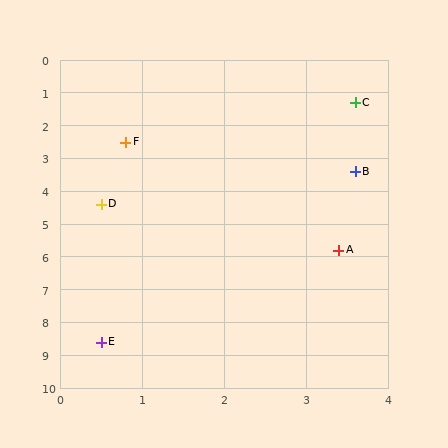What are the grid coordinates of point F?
Point F is at approximately (0.8, 2.5).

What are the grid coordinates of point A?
Point A is at approximately (3.4, 5.8).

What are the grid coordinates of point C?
Point C is at approximately (3.6, 1.3).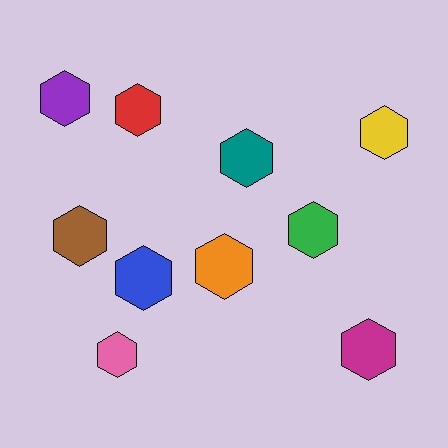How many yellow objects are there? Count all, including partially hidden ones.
There is 1 yellow object.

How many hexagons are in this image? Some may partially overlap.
There are 10 hexagons.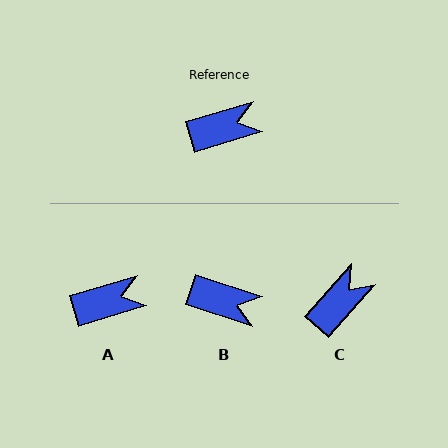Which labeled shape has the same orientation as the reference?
A.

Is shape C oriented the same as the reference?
No, it is off by about 32 degrees.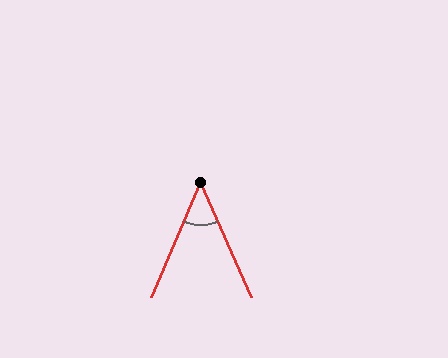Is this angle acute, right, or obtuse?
It is acute.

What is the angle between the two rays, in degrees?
Approximately 47 degrees.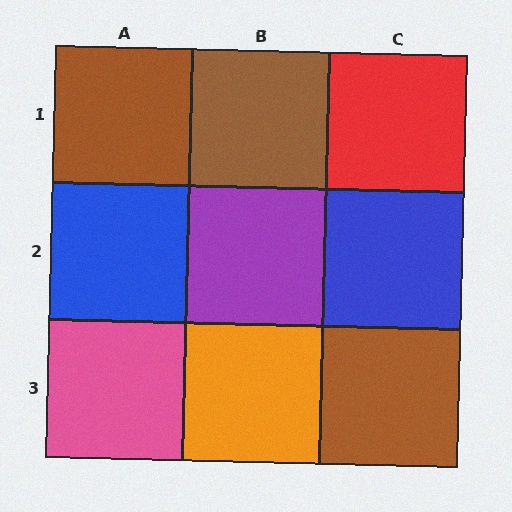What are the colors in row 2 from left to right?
Blue, purple, blue.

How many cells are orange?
1 cell is orange.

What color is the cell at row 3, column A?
Pink.